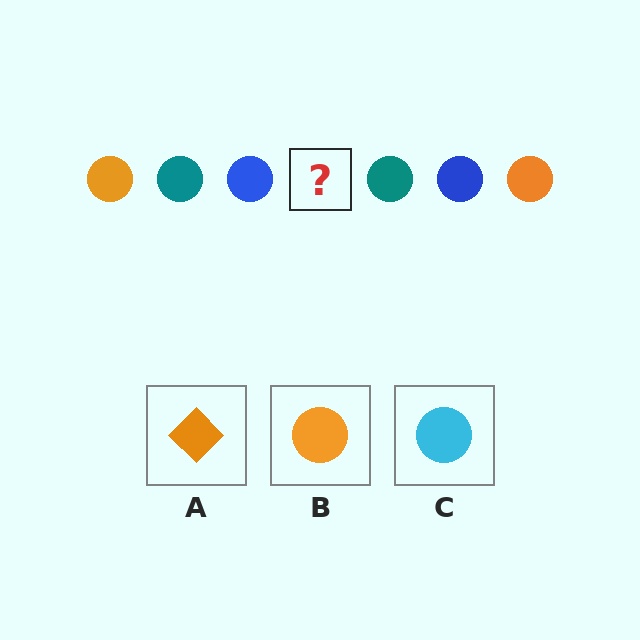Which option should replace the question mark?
Option B.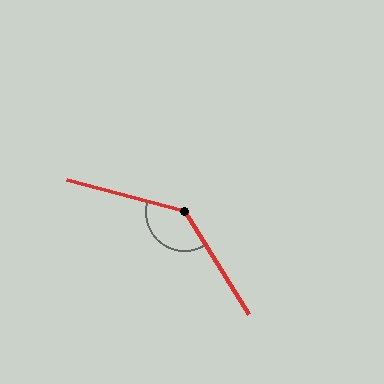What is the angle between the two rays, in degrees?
Approximately 137 degrees.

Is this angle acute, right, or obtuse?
It is obtuse.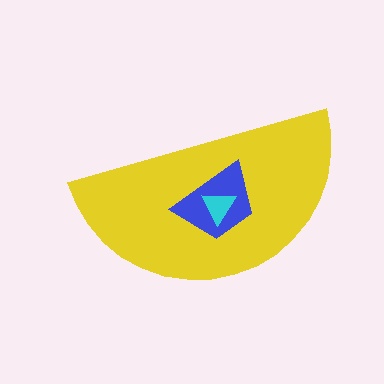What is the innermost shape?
The cyan triangle.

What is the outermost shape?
The yellow semicircle.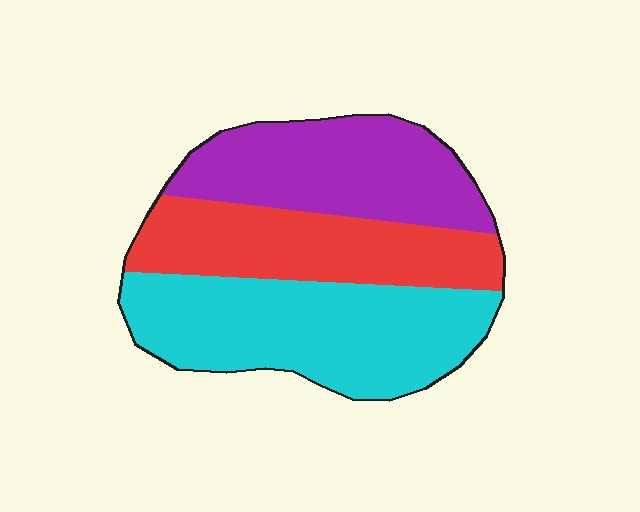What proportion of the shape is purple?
Purple covers around 30% of the shape.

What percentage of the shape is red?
Red takes up between a quarter and a half of the shape.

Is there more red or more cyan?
Cyan.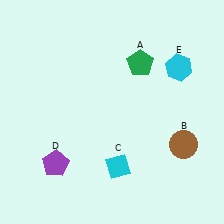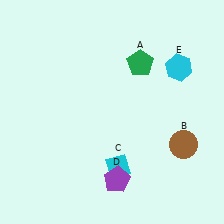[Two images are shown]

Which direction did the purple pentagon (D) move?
The purple pentagon (D) moved right.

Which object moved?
The purple pentagon (D) moved right.